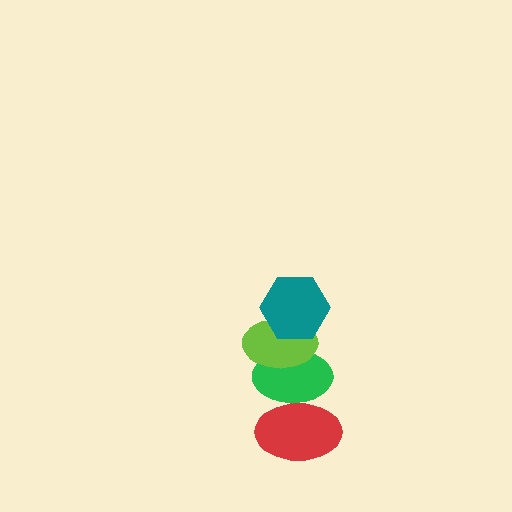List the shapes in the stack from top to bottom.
From top to bottom: the teal hexagon, the lime ellipse, the green ellipse, the red ellipse.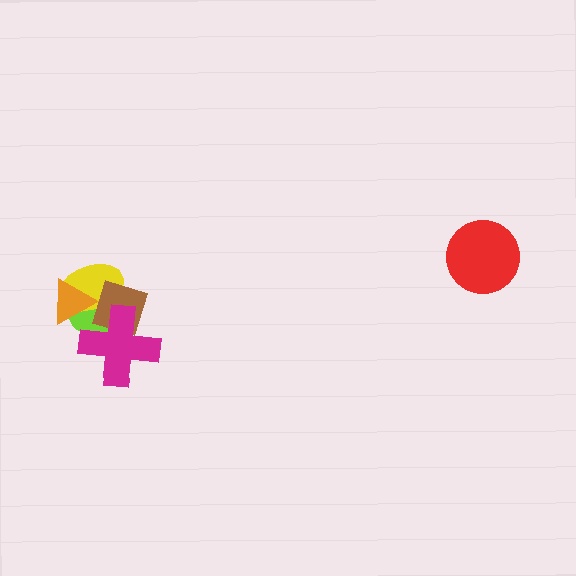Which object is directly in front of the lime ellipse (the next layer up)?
The yellow ellipse is directly in front of the lime ellipse.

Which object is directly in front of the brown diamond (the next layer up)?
The magenta cross is directly in front of the brown diamond.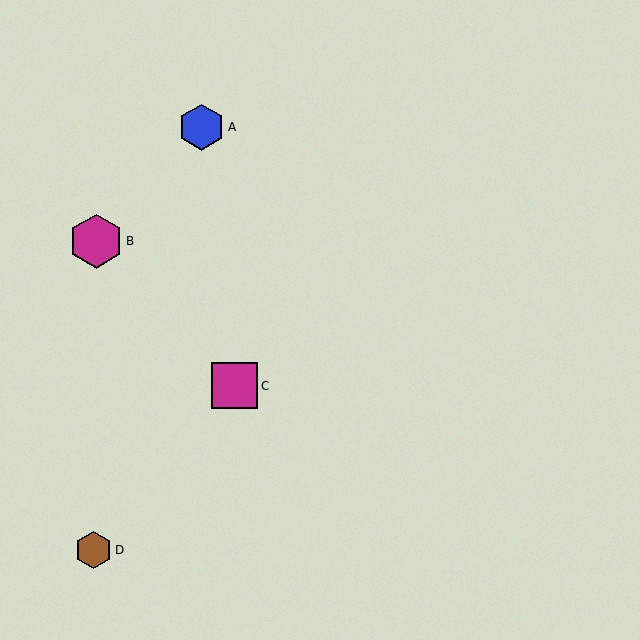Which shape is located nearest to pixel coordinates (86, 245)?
The magenta hexagon (labeled B) at (96, 241) is nearest to that location.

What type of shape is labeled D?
Shape D is a brown hexagon.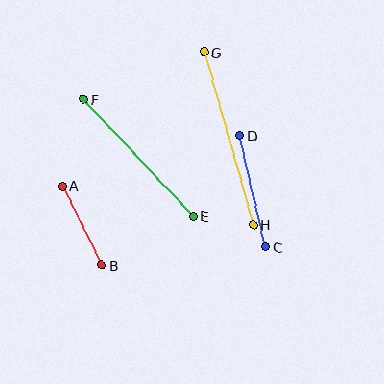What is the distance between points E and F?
The distance is approximately 161 pixels.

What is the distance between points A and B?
The distance is approximately 88 pixels.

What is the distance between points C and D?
The distance is approximately 114 pixels.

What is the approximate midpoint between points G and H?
The midpoint is at approximately (228, 138) pixels.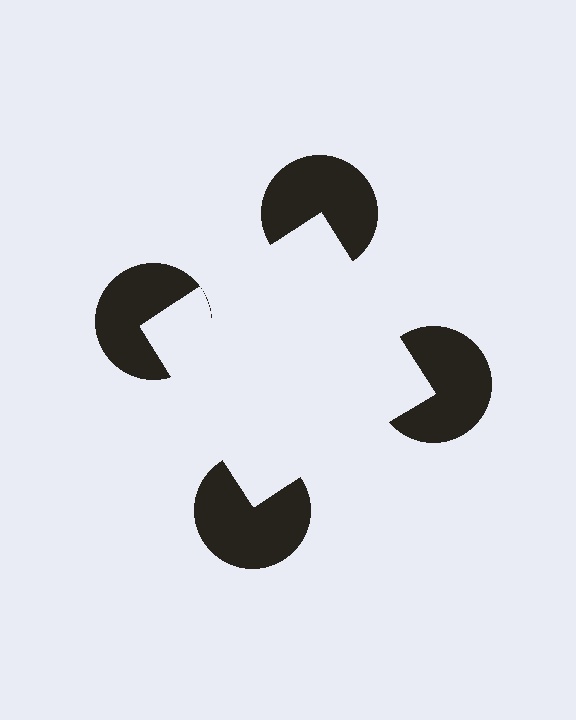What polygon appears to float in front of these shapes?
An illusory square — its edges are inferred from the aligned wedge cuts in the pac-man discs, not physically drawn.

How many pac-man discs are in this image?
There are 4 — one at each vertex of the illusory square.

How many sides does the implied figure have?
4 sides.